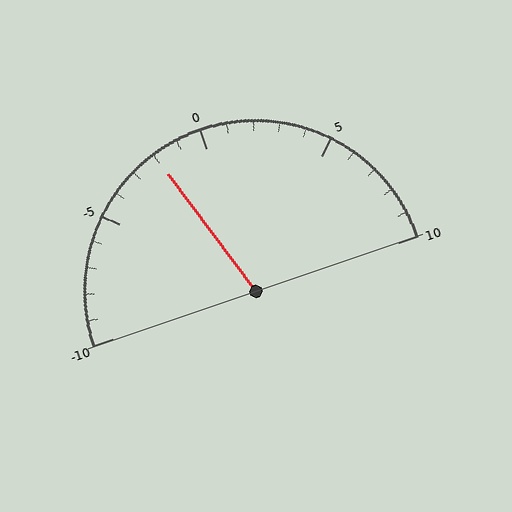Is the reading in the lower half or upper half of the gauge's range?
The reading is in the lower half of the range (-10 to 10).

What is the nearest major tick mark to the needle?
The nearest major tick mark is 0.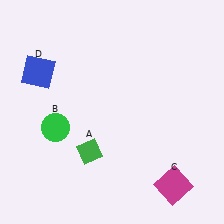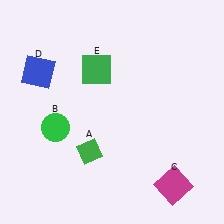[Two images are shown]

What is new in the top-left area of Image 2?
A green square (E) was added in the top-left area of Image 2.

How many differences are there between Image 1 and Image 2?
There is 1 difference between the two images.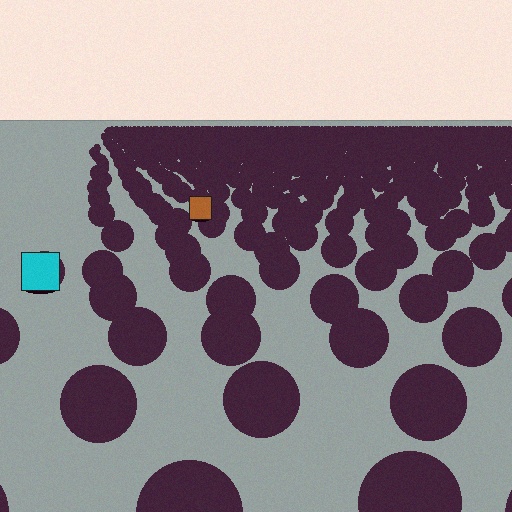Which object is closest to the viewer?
The cyan square is closest. The texture marks near it are larger and more spread out.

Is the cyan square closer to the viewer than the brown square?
Yes. The cyan square is closer — you can tell from the texture gradient: the ground texture is coarser near it.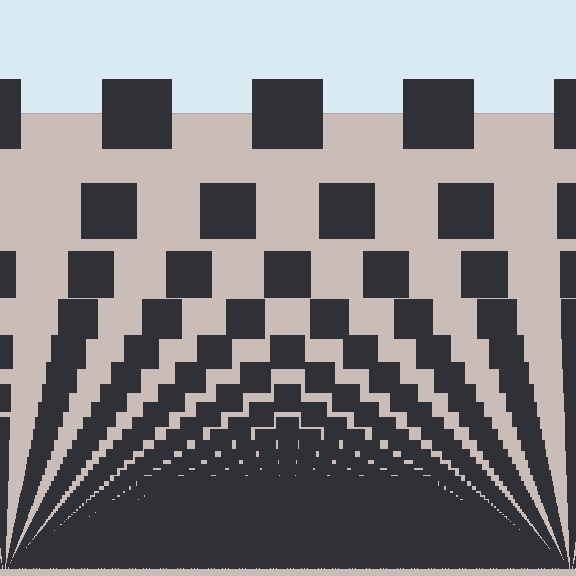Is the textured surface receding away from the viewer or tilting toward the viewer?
The surface appears to tilt toward the viewer. Texture elements get larger and sparser toward the top.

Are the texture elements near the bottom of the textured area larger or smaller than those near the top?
Smaller. The gradient is inverted — elements near the bottom are smaller and denser.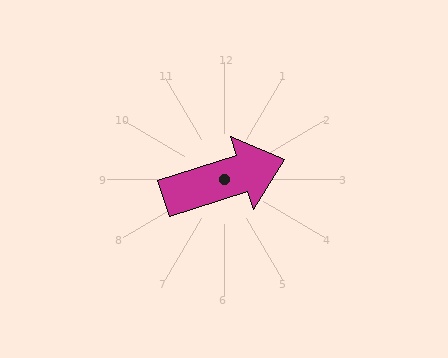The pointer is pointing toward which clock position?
Roughly 2 o'clock.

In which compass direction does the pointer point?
East.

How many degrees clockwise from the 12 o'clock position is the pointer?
Approximately 72 degrees.